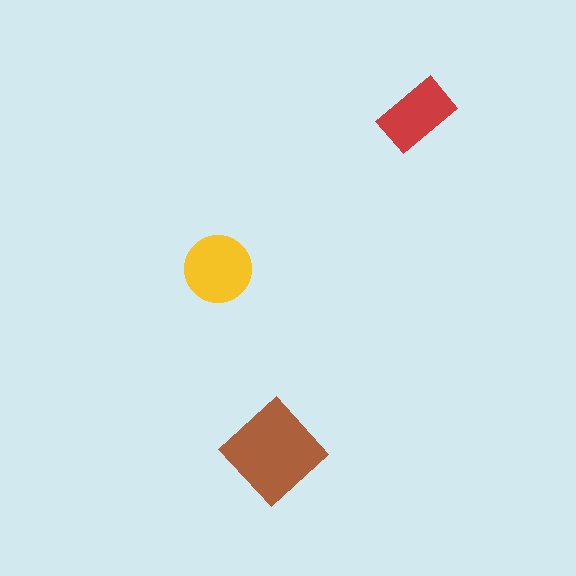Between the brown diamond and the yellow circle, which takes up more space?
The brown diamond.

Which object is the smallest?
The red rectangle.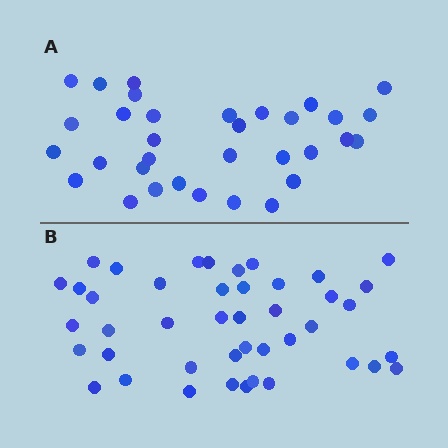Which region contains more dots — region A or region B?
Region B (the bottom region) has more dots.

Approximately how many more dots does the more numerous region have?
Region B has roughly 10 or so more dots than region A.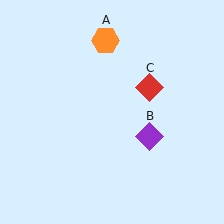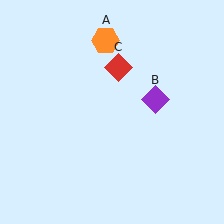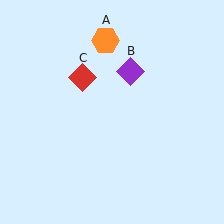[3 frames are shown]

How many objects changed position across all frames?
2 objects changed position: purple diamond (object B), red diamond (object C).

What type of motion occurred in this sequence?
The purple diamond (object B), red diamond (object C) rotated counterclockwise around the center of the scene.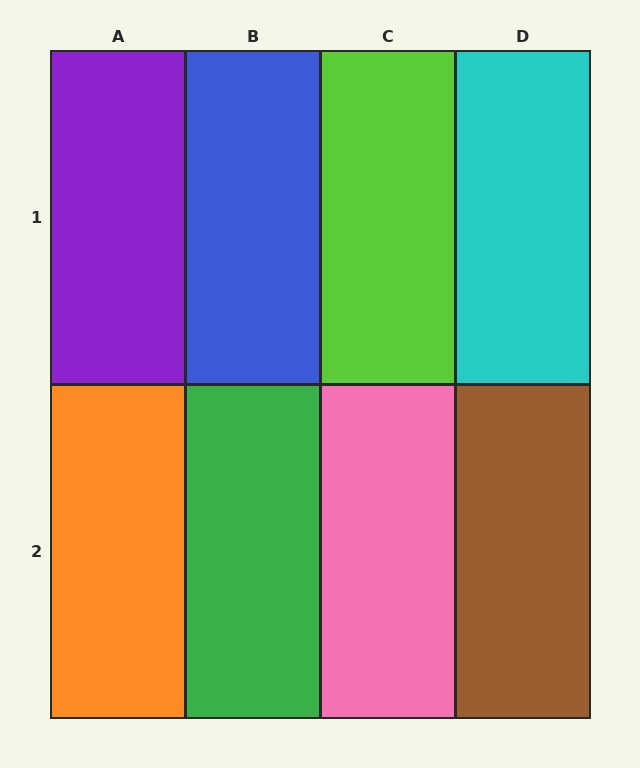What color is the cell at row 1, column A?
Purple.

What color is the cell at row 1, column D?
Cyan.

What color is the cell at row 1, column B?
Blue.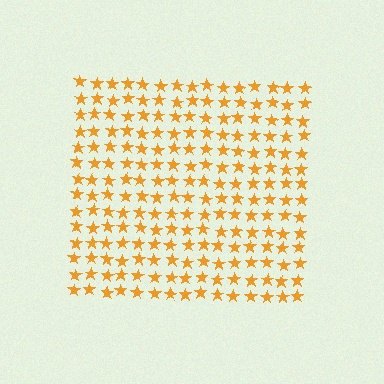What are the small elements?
The small elements are stars.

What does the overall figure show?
The overall figure shows a square.